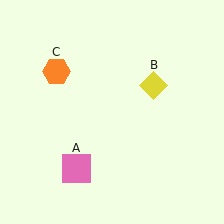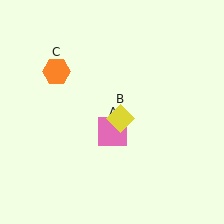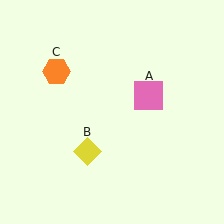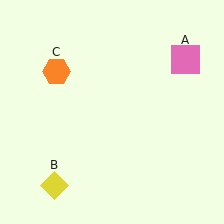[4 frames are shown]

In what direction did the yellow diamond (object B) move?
The yellow diamond (object B) moved down and to the left.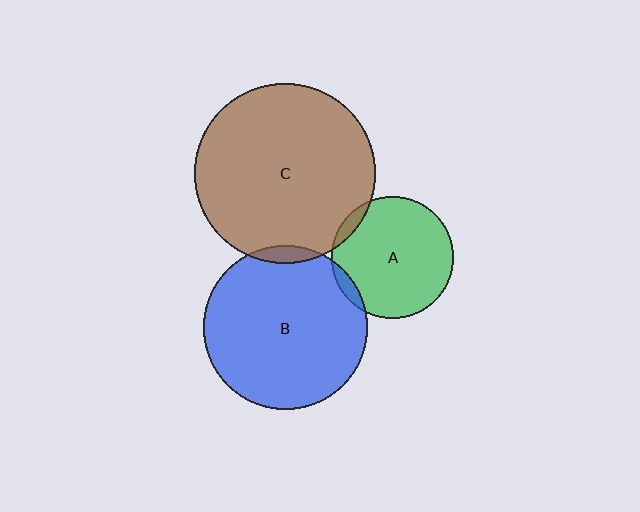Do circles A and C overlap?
Yes.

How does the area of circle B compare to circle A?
Approximately 1.8 times.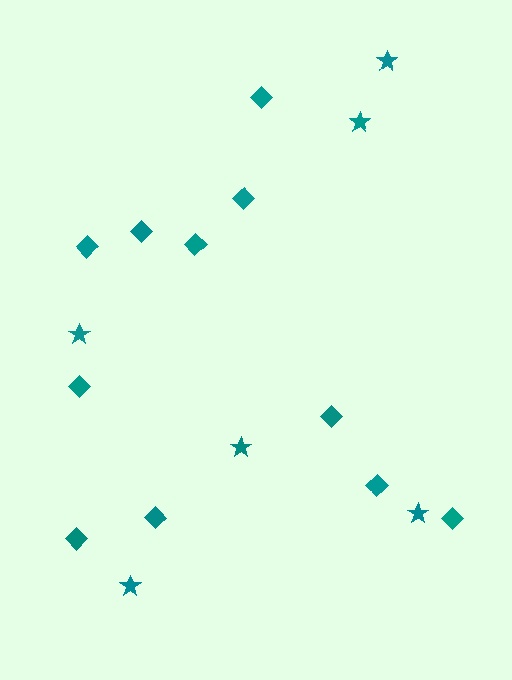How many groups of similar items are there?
There are 2 groups: one group of diamonds (11) and one group of stars (6).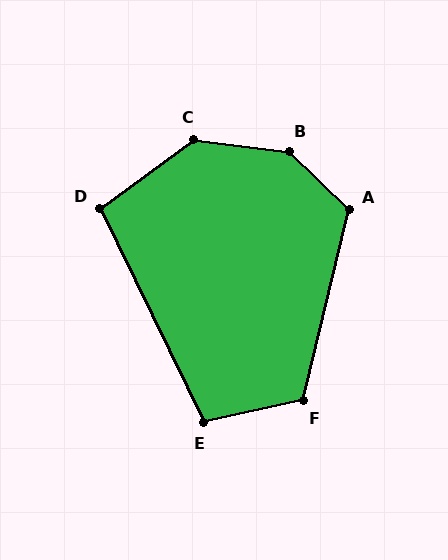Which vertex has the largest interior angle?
B, at approximately 144 degrees.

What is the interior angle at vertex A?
Approximately 120 degrees (obtuse).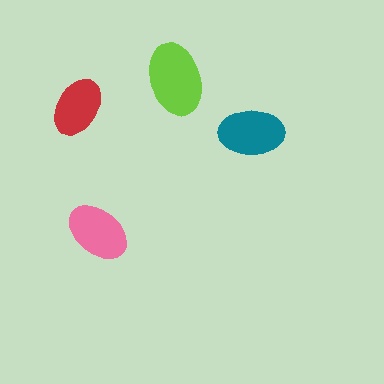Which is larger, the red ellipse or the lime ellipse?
The lime one.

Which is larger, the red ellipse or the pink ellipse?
The pink one.